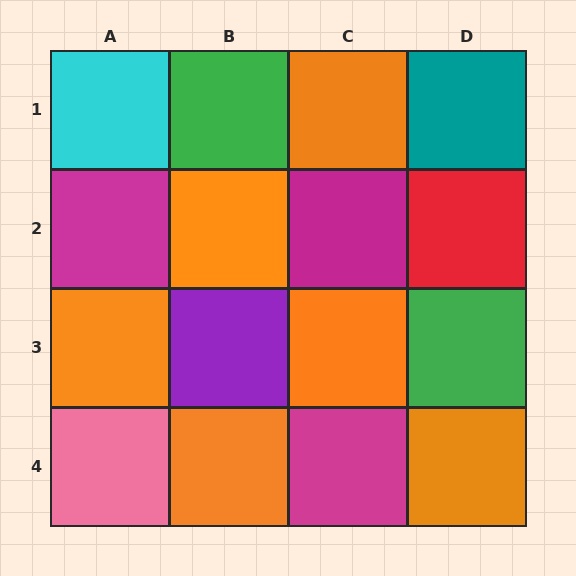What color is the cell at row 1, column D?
Teal.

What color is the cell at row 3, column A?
Orange.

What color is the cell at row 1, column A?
Cyan.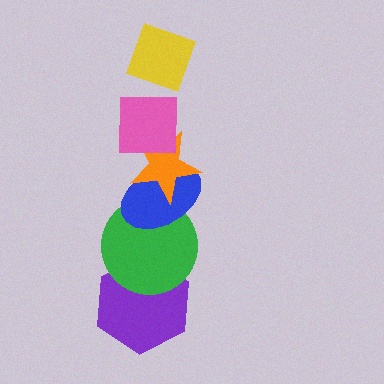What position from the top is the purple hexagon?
The purple hexagon is 6th from the top.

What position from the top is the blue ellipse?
The blue ellipse is 4th from the top.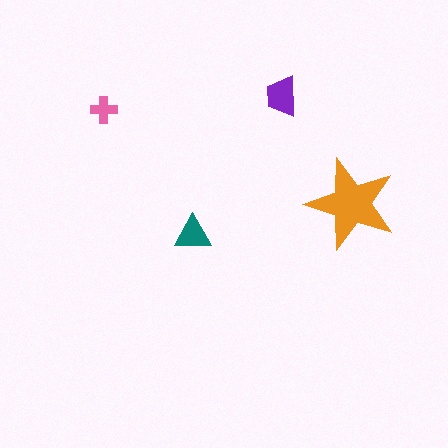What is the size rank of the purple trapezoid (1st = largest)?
2nd.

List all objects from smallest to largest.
The pink cross, the teal triangle, the purple trapezoid, the orange star.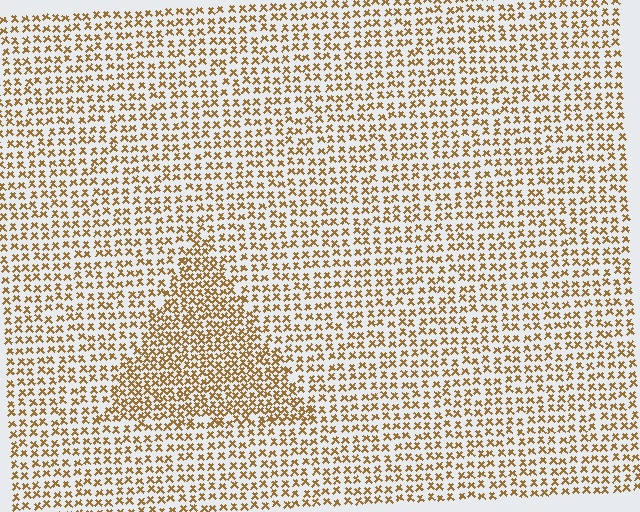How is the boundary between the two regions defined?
The boundary is defined by a change in element density (approximately 1.6x ratio). All elements are the same color, size, and shape.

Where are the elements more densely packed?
The elements are more densely packed inside the triangle boundary.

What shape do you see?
I see a triangle.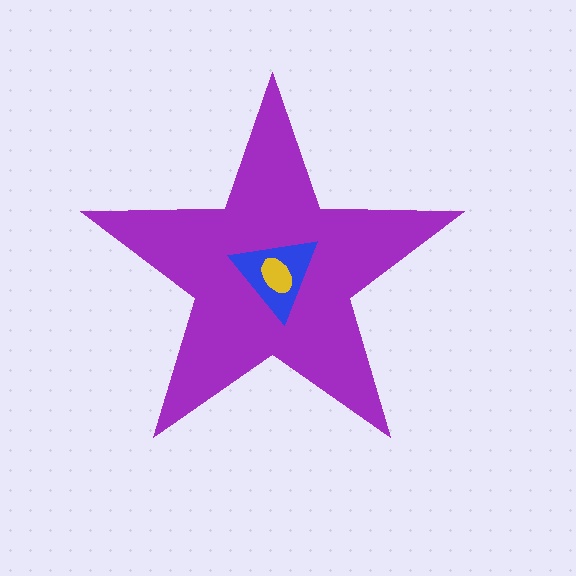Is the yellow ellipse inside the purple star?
Yes.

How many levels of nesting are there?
3.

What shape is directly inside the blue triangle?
The yellow ellipse.